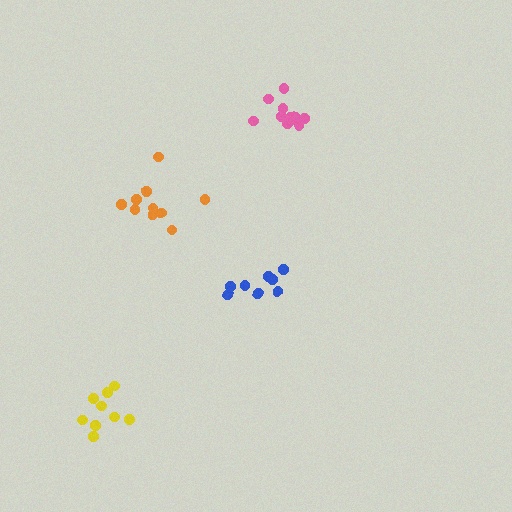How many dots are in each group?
Group 1: 8 dots, Group 2: 10 dots, Group 3: 9 dots, Group 4: 11 dots (38 total).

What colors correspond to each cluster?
The clusters are colored: blue, orange, yellow, pink.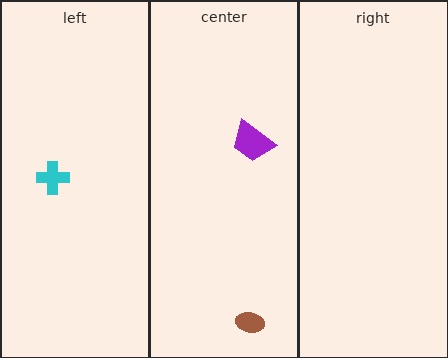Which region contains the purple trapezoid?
The center region.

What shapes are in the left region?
The cyan cross.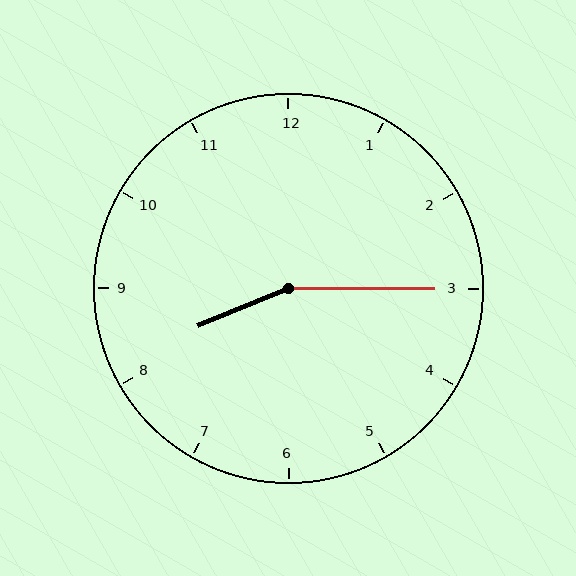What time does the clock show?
8:15.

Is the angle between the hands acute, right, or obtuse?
It is obtuse.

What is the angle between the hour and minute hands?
Approximately 158 degrees.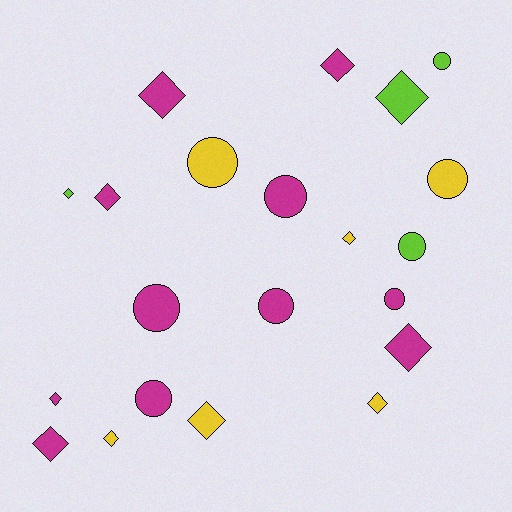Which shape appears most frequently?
Diamond, with 12 objects.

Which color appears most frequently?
Magenta, with 11 objects.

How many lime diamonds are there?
There are 2 lime diamonds.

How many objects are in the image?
There are 21 objects.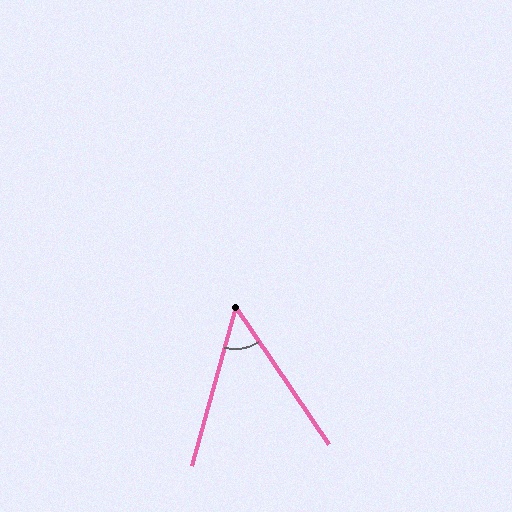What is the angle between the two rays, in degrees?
Approximately 50 degrees.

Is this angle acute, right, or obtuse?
It is acute.